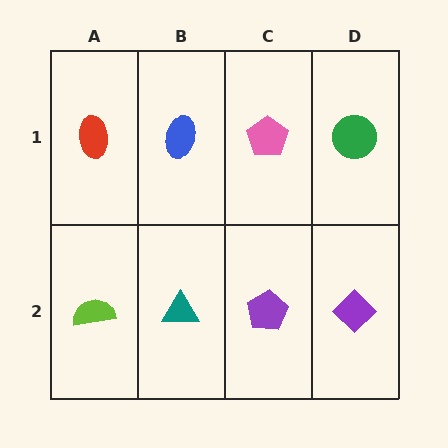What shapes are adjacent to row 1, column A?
A lime semicircle (row 2, column A), a blue ellipse (row 1, column B).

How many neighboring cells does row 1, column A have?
2.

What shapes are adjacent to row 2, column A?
A red ellipse (row 1, column A), a teal triangle (row 2, column B).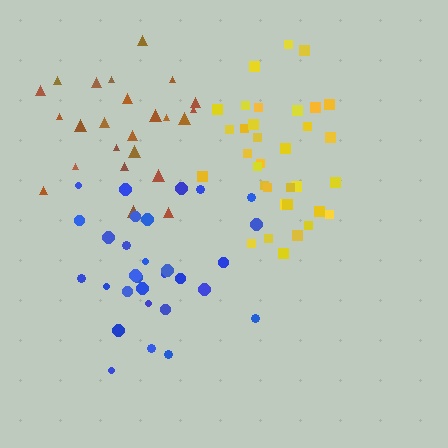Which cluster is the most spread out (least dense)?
Brown.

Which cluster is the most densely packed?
Blue.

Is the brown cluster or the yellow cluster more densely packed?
Yellow.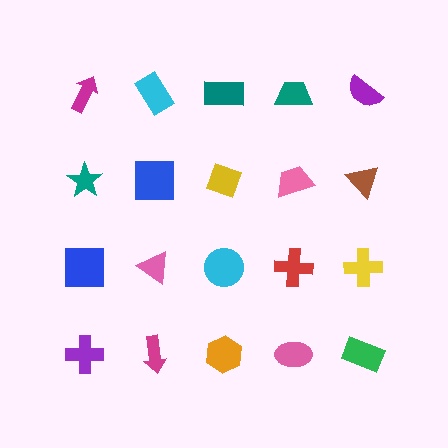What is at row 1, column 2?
A cyan rectangle.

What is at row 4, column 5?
A green rectangle.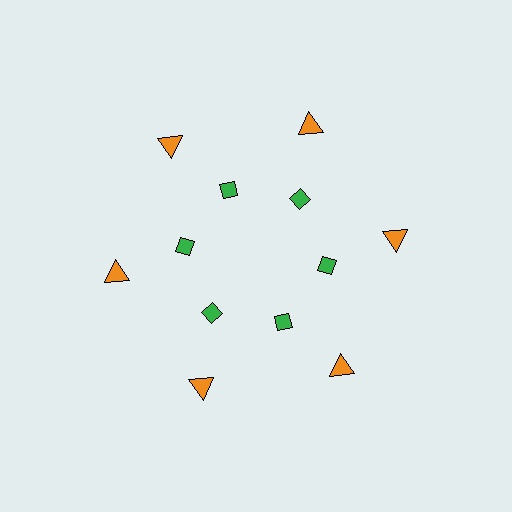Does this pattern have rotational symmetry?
Yes, this pattern has 6-fold rotational symmetry. It looks the same after rotating 60 degrees around the center.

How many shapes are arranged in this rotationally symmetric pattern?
There are 12 shapes, arranged in 6 groups of 2.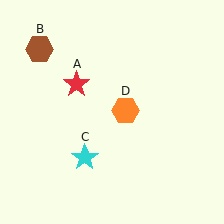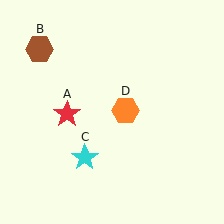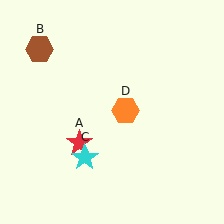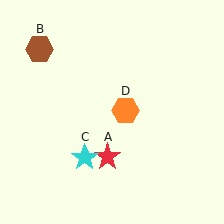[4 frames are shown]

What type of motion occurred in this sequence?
The red star (object A) rotated counterclockwise around the center of the scene.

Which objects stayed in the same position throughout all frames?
Brown hexagon (object B) and cyan star (object C) and orange hexagon (object D) remained stationary.